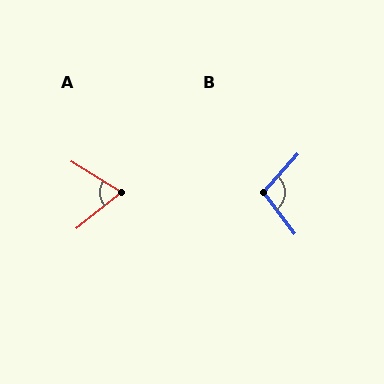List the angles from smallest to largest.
A (70°), B (101°).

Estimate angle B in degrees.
Approximately 101 degrees.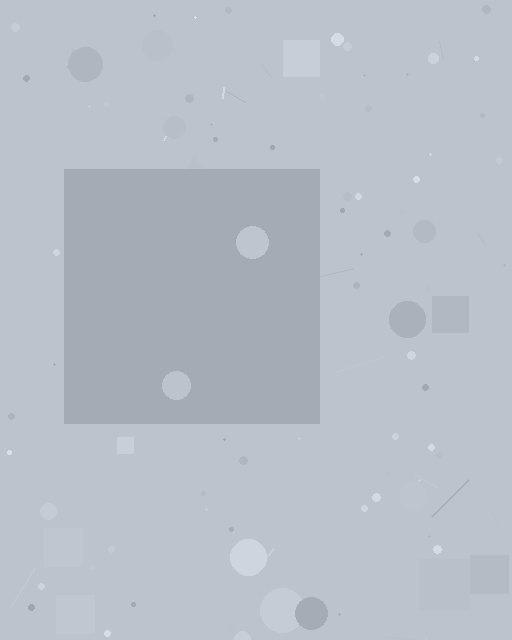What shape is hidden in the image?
A square is hidden in the image.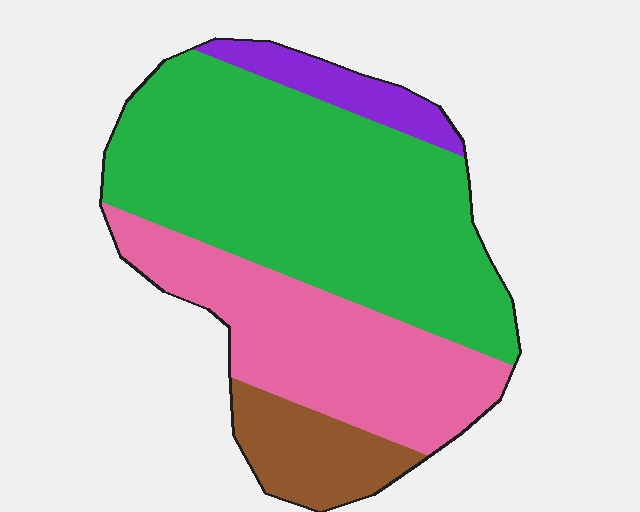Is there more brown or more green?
Green.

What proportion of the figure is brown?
Brown covers roughly 10% of the figure.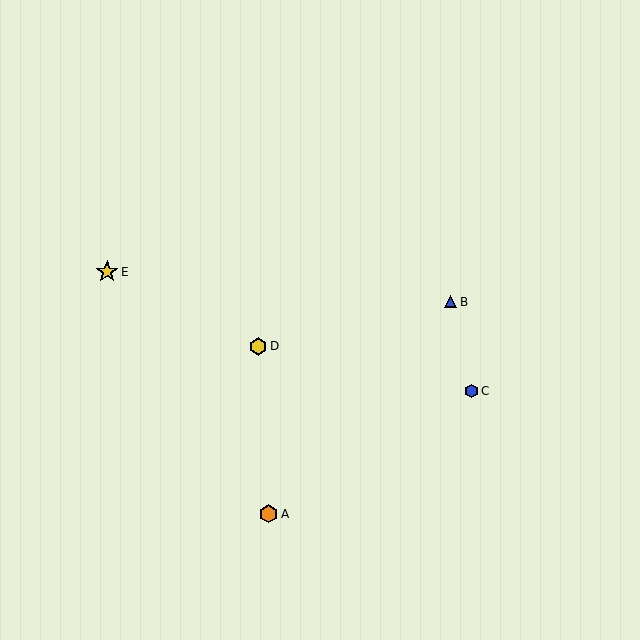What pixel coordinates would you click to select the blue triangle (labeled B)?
Click at (450, 302) to select the blue triangle B.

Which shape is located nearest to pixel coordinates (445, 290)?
The blue triangle (labeled B) at (450, 302) is nearest to that location.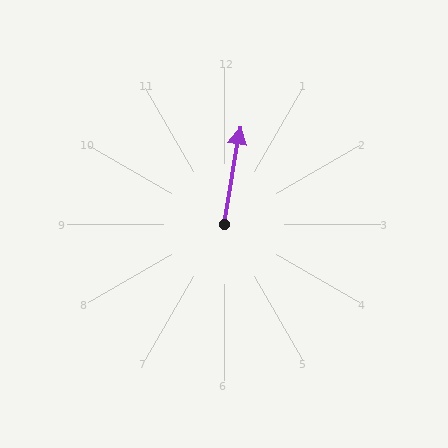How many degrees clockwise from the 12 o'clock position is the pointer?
Approximately 9 degrees.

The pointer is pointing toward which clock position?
Roughly 12 o'clock.